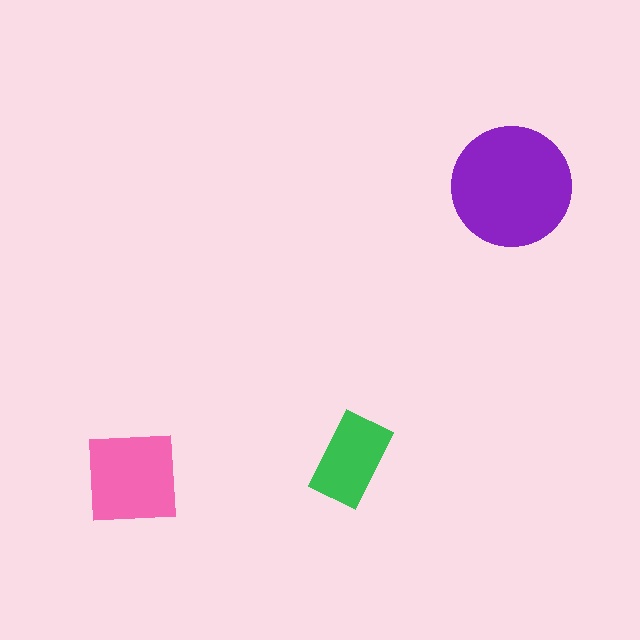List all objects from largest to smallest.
The purple circle, the pink square, the green rectangle.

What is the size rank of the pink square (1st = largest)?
2nd.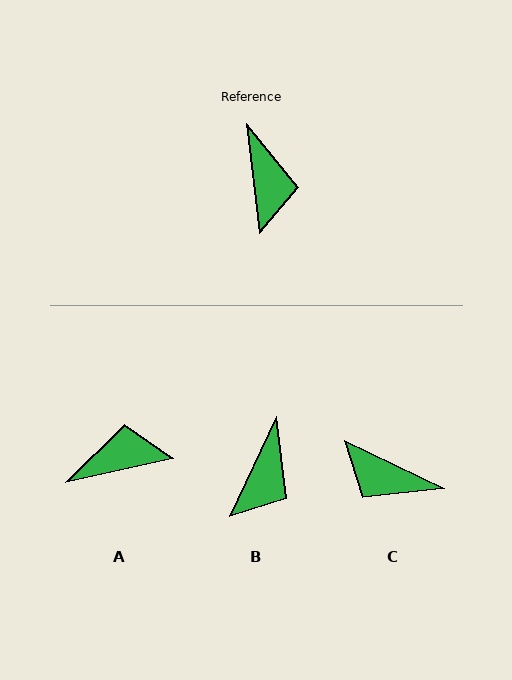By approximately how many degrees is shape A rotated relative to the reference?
Approximately 96 degrees counter-clockwise.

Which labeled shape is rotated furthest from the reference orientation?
C, about 122 degrees away.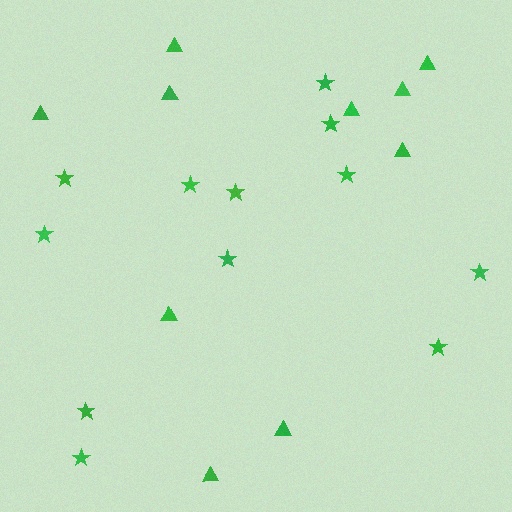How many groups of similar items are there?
There are 2 groups: one group of triangles (10) and one group of stars (12).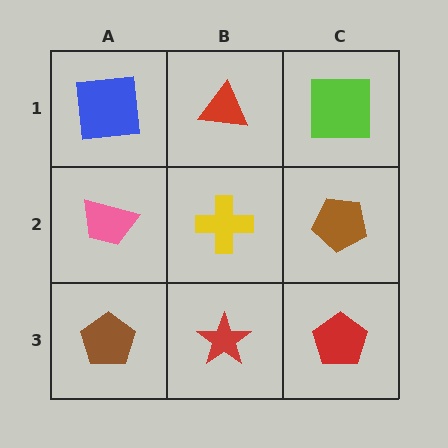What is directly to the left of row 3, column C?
A red star.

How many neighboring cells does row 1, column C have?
2.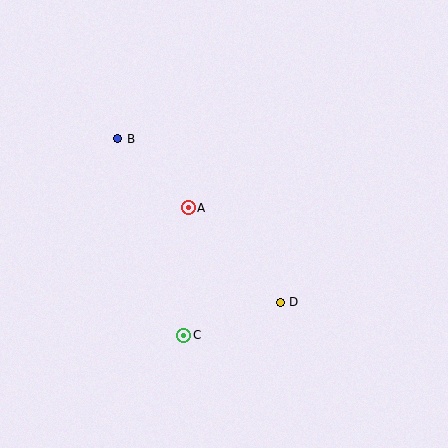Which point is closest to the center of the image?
Point A at (188, 208) is closest to the center.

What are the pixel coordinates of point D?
Point D is at (280, 302).